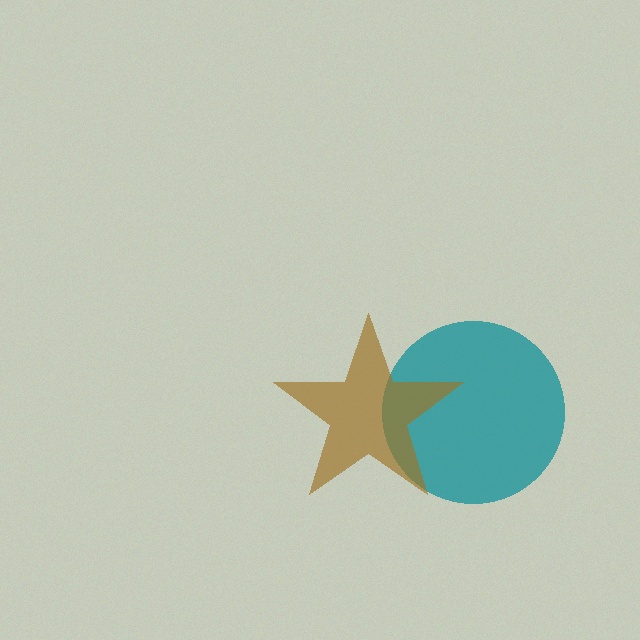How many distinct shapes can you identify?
There are 2 distinct shapes: a teal circle, a brown star.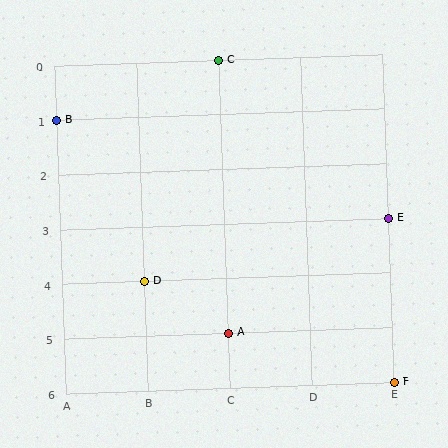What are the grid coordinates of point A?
Point A is at grid coordinates (C, 5).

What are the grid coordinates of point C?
Point C is at grid coordinates (C, 0).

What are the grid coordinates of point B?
Point B is at grid coordinates (A, 1).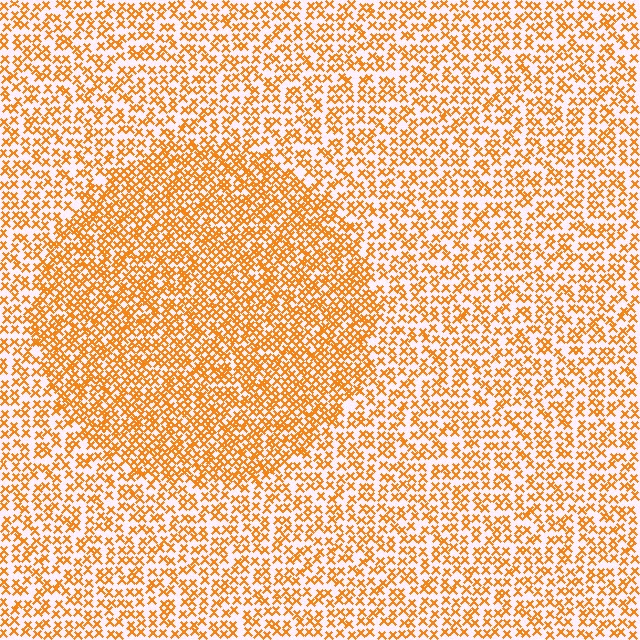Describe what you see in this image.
The image contains small orange elements arranged at two different densities. A circle-shaped region is visible where the elements are more densely packed than the surrounding area.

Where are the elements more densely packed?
The elements are more densely packed inside the circle boundary.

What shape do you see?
I see a circle.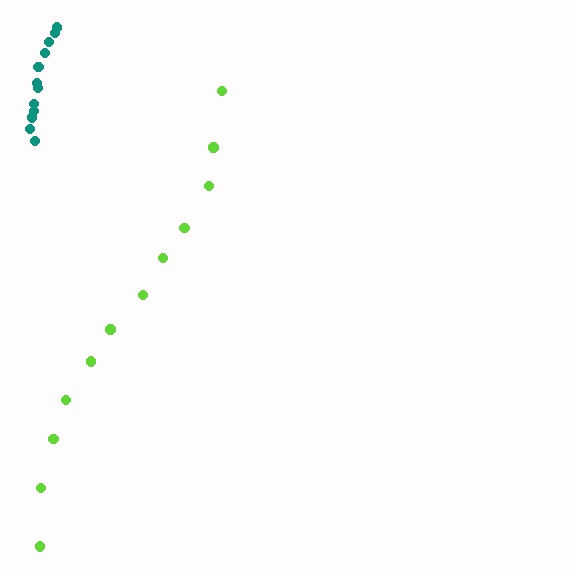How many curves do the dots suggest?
There are 2 distinct paths.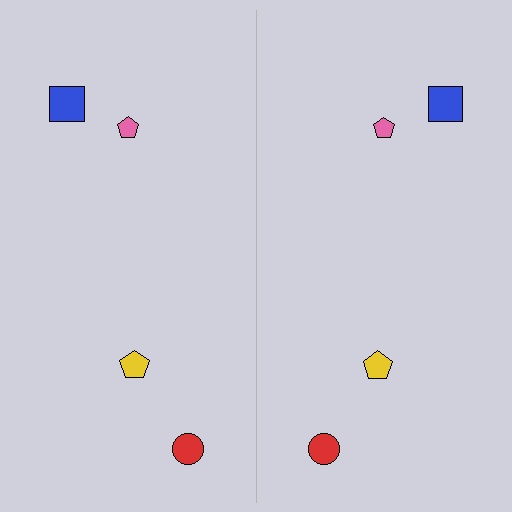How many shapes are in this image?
There are 8 shapes in this image.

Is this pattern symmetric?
Yes, this pattern has bilateral (reflection) symmetry.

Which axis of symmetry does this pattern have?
The pattern has a vertical axis of symmetry running through the center of the image.